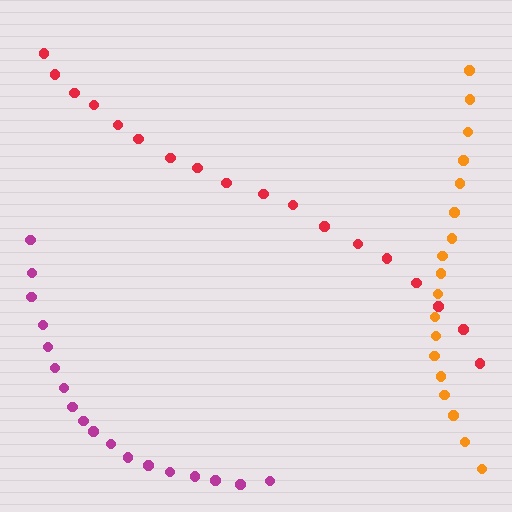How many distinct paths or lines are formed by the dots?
There are 3 distinct paths.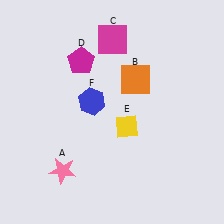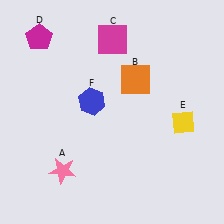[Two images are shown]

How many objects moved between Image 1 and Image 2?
2 objects moved between the two images.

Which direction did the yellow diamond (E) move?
The yellow diamond (E) moved right.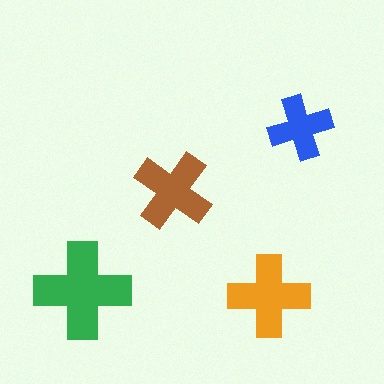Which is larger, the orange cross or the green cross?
The green one.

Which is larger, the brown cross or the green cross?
The green one.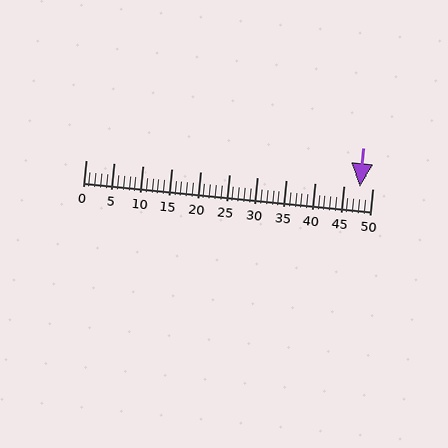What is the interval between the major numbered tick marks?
The major tick marks are spaced 5 units apart.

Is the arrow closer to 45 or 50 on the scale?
The arrow is closer to 50.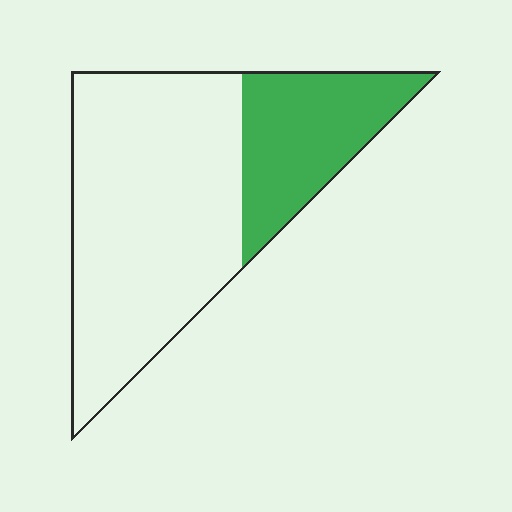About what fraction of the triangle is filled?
About one quarter (1/4).